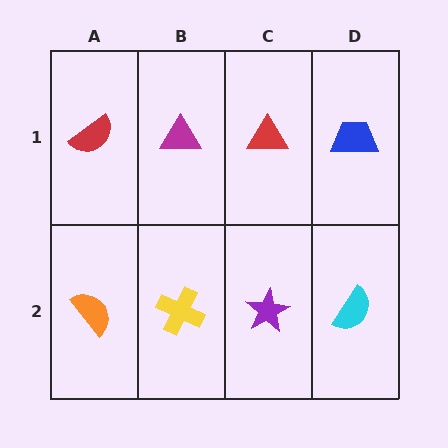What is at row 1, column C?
A red triangle.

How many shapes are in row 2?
4 shapes.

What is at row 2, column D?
A cyan semicircle.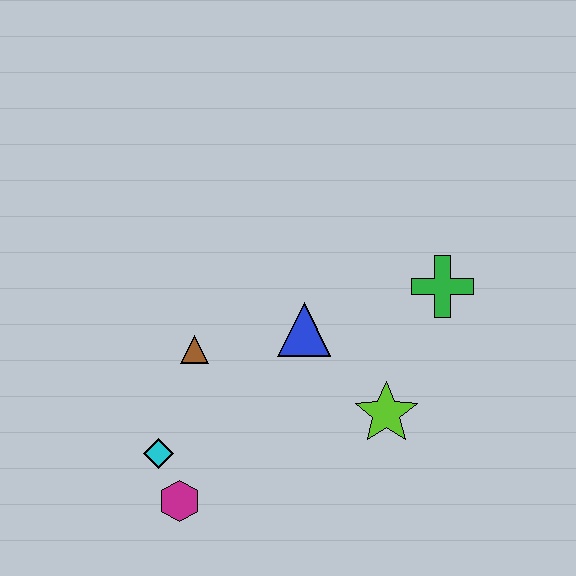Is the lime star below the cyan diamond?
No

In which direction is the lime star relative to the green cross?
The lime star is below the green cross.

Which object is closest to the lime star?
The blue triangle is closest to the lime star.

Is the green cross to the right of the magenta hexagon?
Yes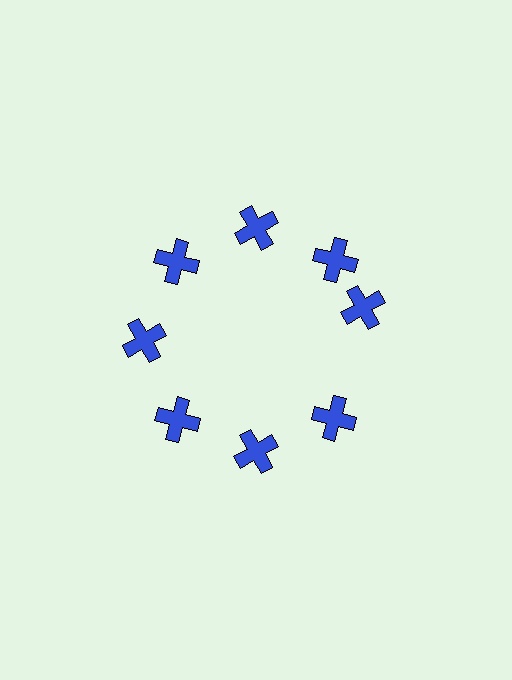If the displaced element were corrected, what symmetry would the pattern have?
It would have 8-fold rotational symmetry — the pattern would map onto itself every 45 degrees.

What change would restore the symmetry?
The symmetry would be restored by rotating it back into even spacing with its neighbors so that all 8 crosses sit at equal angles and equal distance from the center.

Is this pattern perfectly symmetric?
No. The 8 blue crosses are arranged in a ring, but one element near the 3 o'clock position is rotated out of alignment along the ring, breaking the 8-fold rotational symmetry.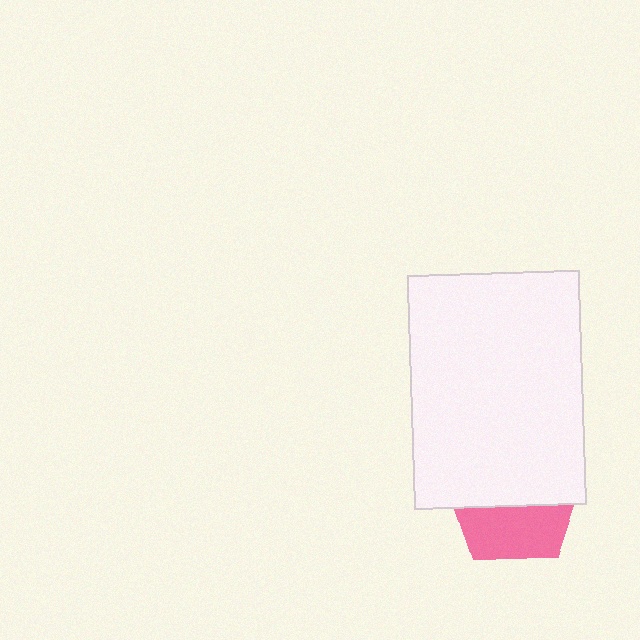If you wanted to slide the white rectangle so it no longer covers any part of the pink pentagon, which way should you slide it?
Slide it up — that is the most direct way to separate the two shapes.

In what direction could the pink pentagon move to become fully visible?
The pink pentagon could move down. That would shift it out from behind the white rectangle entirely.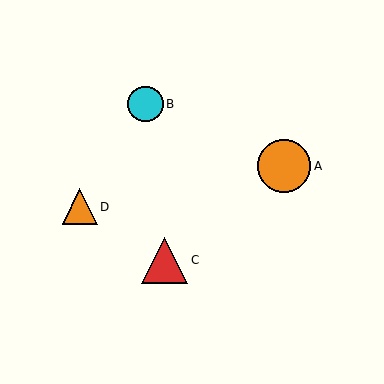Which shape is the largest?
The orange circle (labeled A) is the largest.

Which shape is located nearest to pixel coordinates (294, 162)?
The orange circle (labeled A) at (284, 166) is nearest to that location.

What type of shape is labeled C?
Shape C is a red triangle.